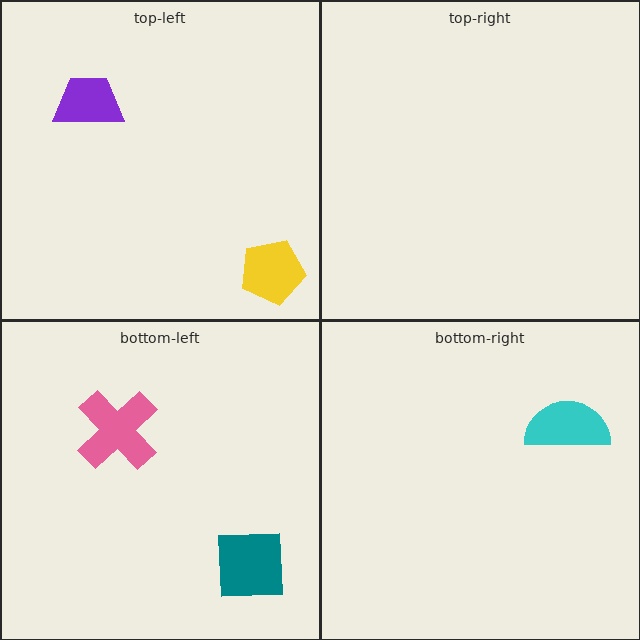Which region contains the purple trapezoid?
The top-left region.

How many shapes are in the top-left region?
2.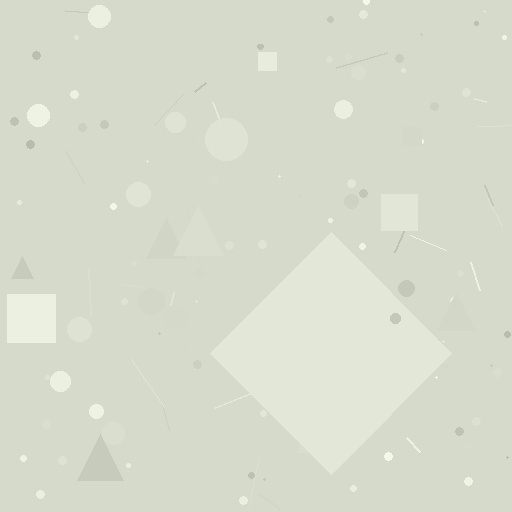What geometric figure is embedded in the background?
A diamond is embedded in the background.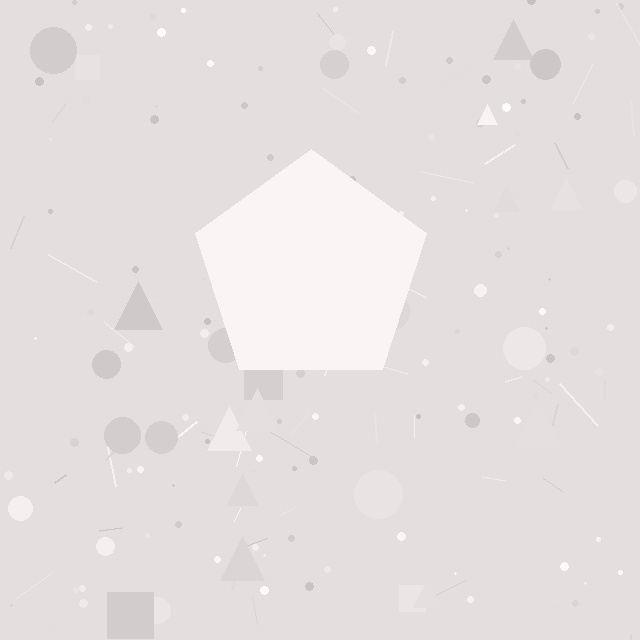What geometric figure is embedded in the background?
A pentagon is embedded in the background.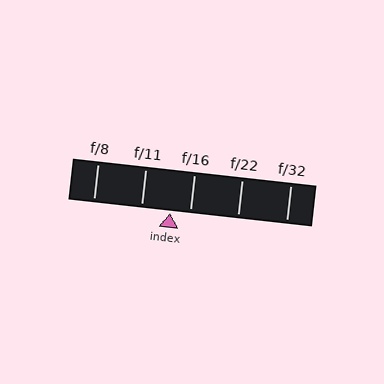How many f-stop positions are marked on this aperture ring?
There are 5 f-stop positions marked.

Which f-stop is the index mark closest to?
The index mark is closest to f/16.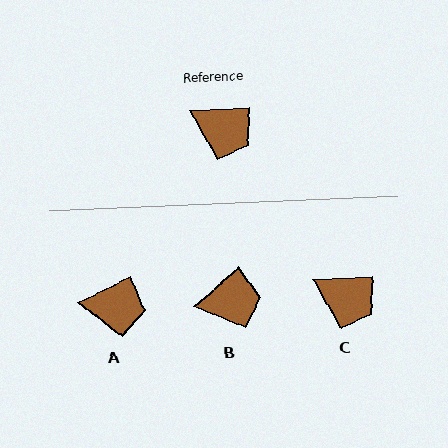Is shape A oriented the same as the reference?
No, it is off by about 24 degrees.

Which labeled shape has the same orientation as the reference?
C.